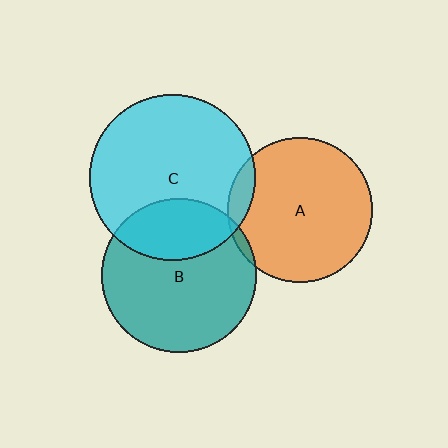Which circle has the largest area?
Circle C (cyan).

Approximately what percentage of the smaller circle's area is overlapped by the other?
Approximately 10%.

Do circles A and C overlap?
Yes.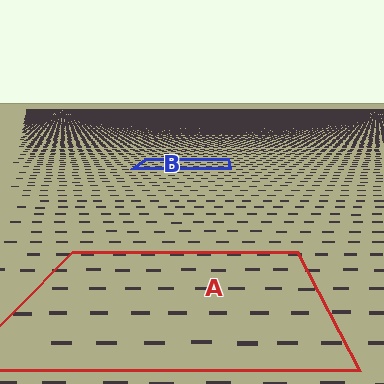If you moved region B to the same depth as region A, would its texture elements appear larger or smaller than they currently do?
They would appear larger. At a closer depth, the same texture elements are projected at a bigger on-screen size.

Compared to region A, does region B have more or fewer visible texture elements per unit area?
Region B has more texture elements per unit area — they are packed more densely because it is farther away.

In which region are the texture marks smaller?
The texture marks are smaller in region B, because it is farther away.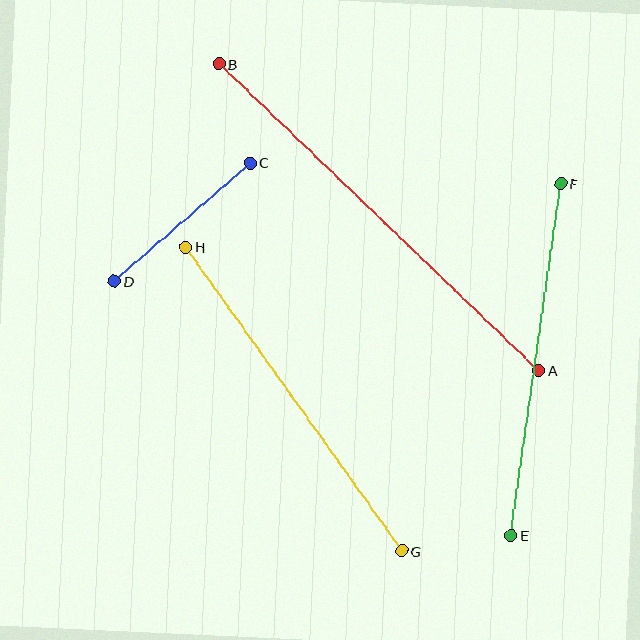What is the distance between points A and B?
The distance is approximately 443 pixels.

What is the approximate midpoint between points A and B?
The midpoint is at approximately (379, 217) pixels.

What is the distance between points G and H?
The distance is approximately 373 pixels.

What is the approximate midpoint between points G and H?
The midpoint is at approximately (294, 399) pixels.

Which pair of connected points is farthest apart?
Points A and B are farthest apart.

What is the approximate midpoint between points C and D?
The midpoint is at approximately (182, 222) pixels.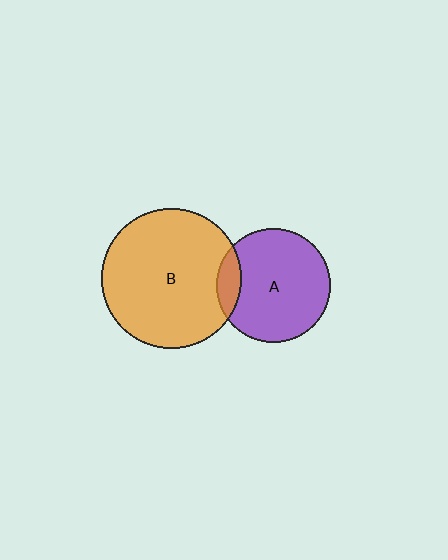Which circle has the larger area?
Circle B (orange).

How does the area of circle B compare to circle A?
Approximately 1.5 times.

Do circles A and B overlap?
Yes.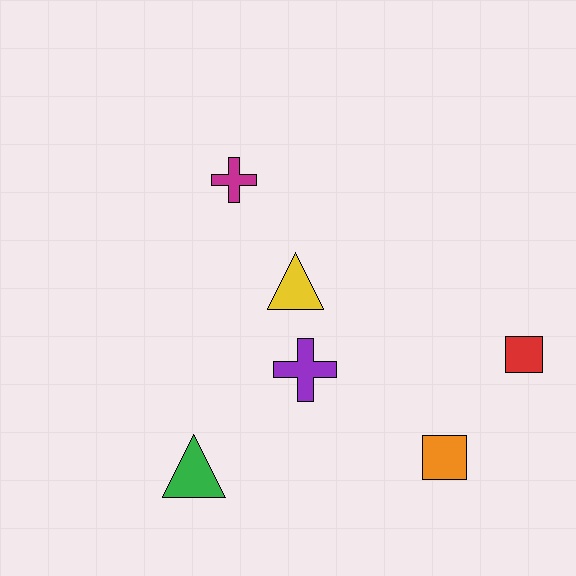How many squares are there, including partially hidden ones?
There are 2 squares.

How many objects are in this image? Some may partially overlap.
There are 6 objects.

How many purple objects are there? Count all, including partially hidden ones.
There is 1 purple object.